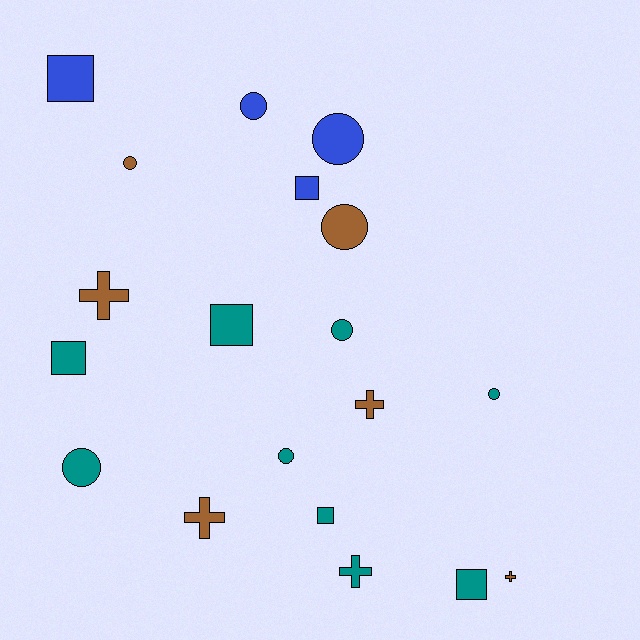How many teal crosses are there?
There is 1 teal cross.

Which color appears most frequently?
Teal, with 9 objects.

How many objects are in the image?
There are 19 objects.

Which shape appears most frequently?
Circle, with 8 objects.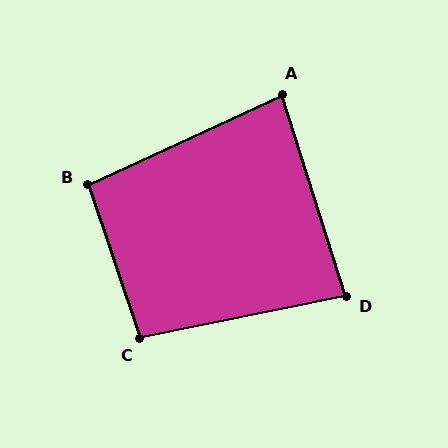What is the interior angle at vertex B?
Approximately 96 degrees (obtuse).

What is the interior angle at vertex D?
Approximately 84 degrees (acute).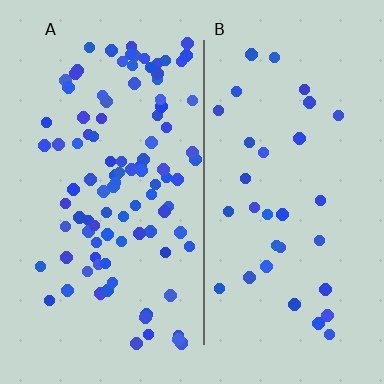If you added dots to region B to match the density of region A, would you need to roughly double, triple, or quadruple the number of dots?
Approximately triple.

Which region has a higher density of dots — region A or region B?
A (the left).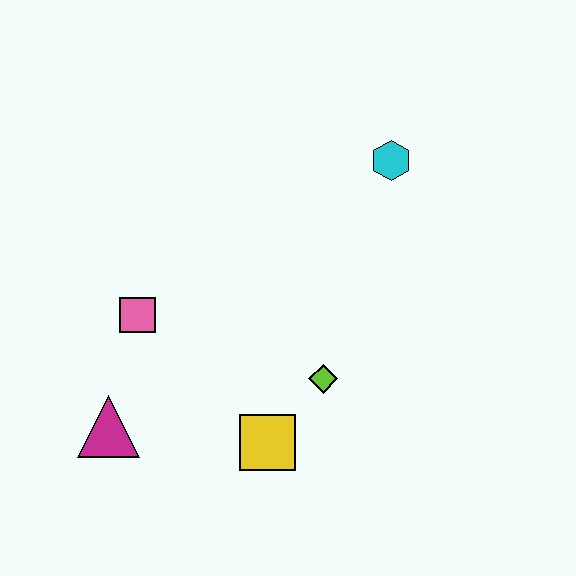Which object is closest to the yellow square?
The lime diamond is closest to the yellow square.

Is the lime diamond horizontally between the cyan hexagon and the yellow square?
Yes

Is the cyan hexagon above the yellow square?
Yes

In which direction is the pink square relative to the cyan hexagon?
The pink square is to the left of the cyan hexagon.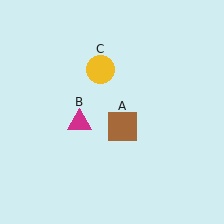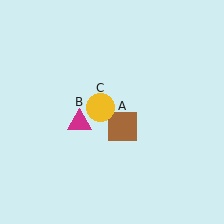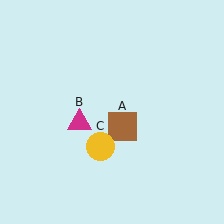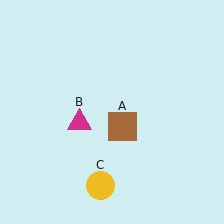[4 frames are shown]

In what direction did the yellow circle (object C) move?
The yellow circle (object C) moved down.